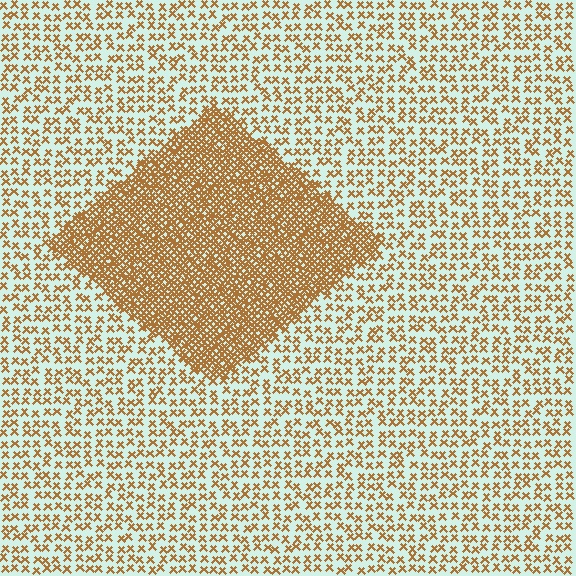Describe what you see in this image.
The image contains small brown elements arranged at two different densities. A diamond-shaped region is visible where the elements are more densely packed than the surrounding area.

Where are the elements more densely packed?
The elements are more densely packed inside the diamond boundary.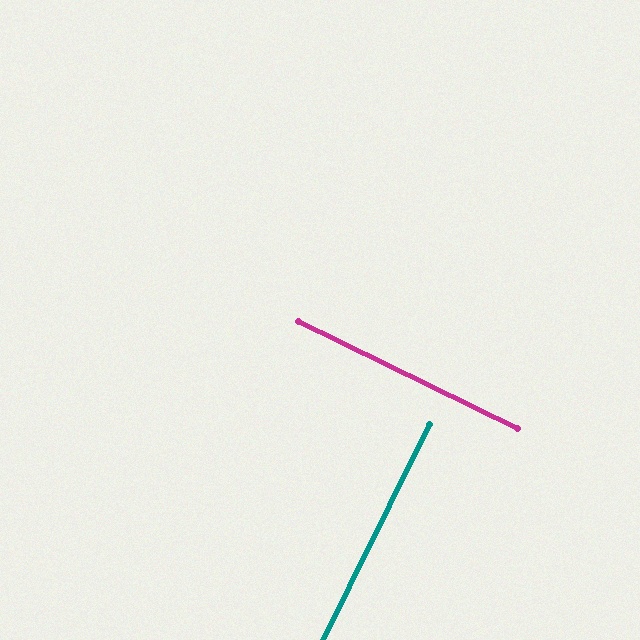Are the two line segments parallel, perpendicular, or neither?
Perpendicular — they meet at approximately 90°.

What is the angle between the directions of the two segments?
Approximately 90 degrees.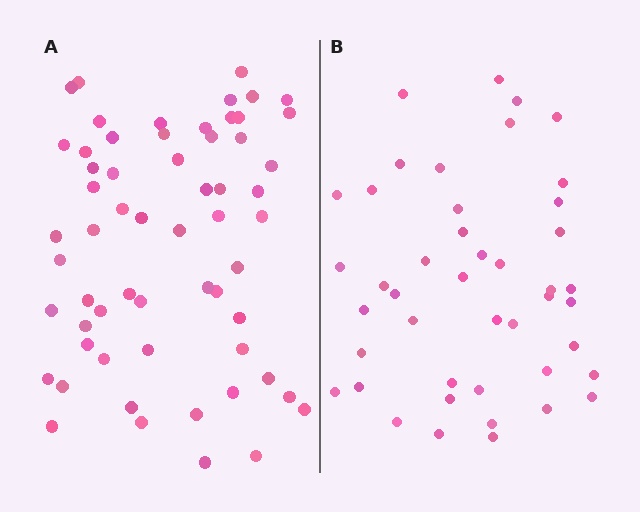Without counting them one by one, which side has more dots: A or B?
Region A (the left region) has more dots.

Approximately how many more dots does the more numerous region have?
Region A has approximately 15 more dots than region B.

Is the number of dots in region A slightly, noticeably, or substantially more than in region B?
Region A has noticeably more, but not dramatically so. The ratio is roughly 1.4 to 1.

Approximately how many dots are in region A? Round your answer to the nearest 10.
About 60 dots.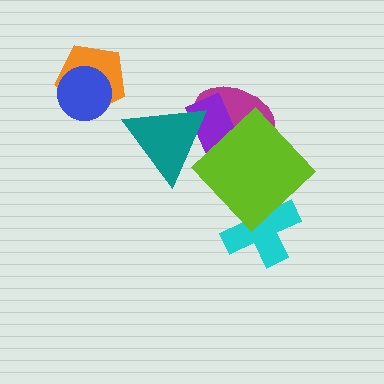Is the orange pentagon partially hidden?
Yes, it is partially covered by another shape.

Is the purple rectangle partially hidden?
Yes, it is partially covered by another shape.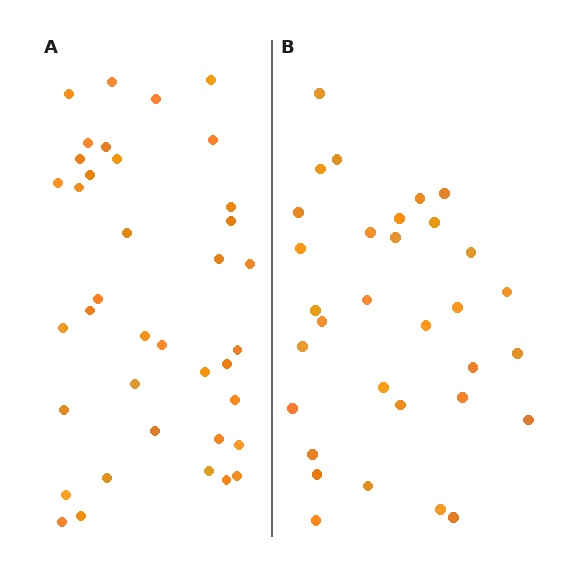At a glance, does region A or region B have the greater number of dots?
Region A (the left region) has more dots.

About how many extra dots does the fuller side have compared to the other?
Region A has about 6 more dots than region B.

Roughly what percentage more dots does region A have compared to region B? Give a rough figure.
About 20% more.